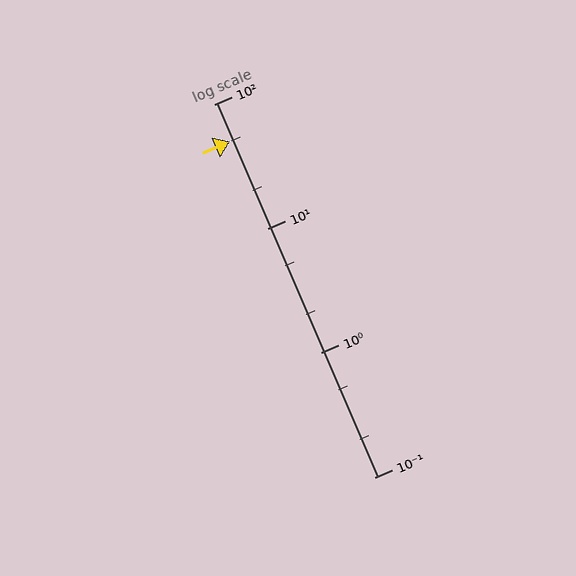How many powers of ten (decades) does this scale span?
The scale spans 3 decades, from 0.1 to 100.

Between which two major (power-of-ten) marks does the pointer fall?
The pointer is between 10 and 100.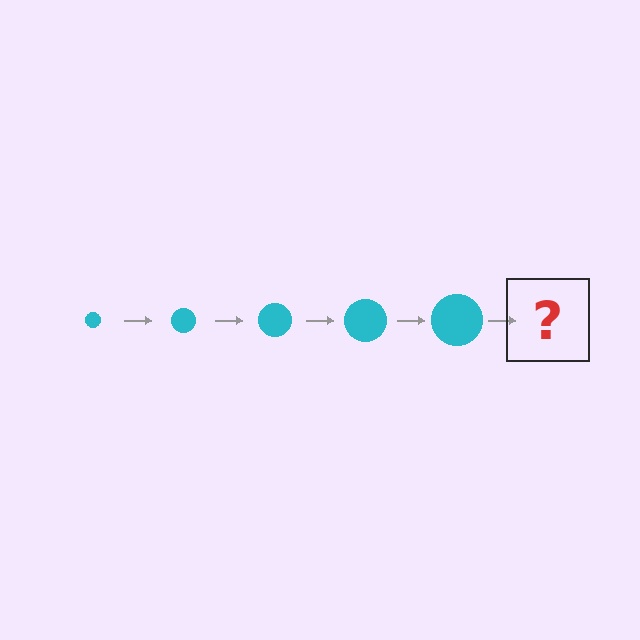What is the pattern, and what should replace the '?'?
The pattern is that the circle gets progressively larger each step. The '?' should be a cyan circle, larger than the previous one.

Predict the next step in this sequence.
The next step is a cyan circle, larger than the previous one.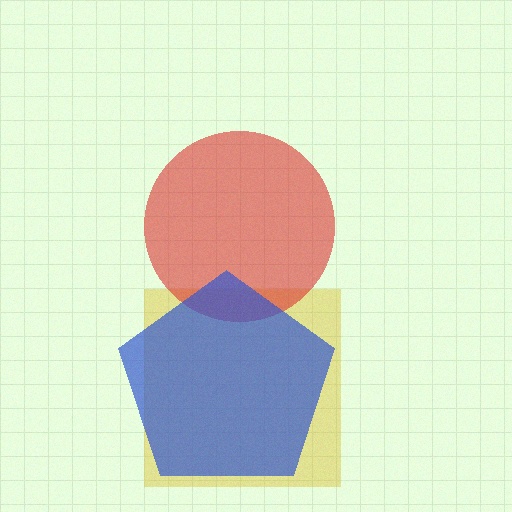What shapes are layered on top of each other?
The layered shapes are: a yellow square, a red circle, a blue pentagon.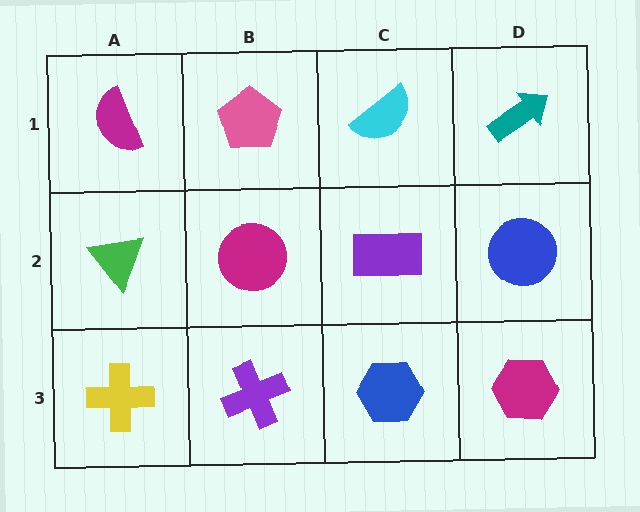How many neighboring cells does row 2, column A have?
3.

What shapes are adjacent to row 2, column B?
A pink pentagon (row 1, column B), a purple cross (row 3, column B), a green triangle (row 2, column A), a purple rectangle (row 2, column C).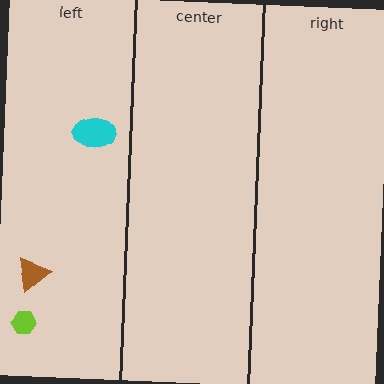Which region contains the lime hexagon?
The left region.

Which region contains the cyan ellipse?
The left region.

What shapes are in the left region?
The cyan ellipse, the brown triangle, the lime hexagon.